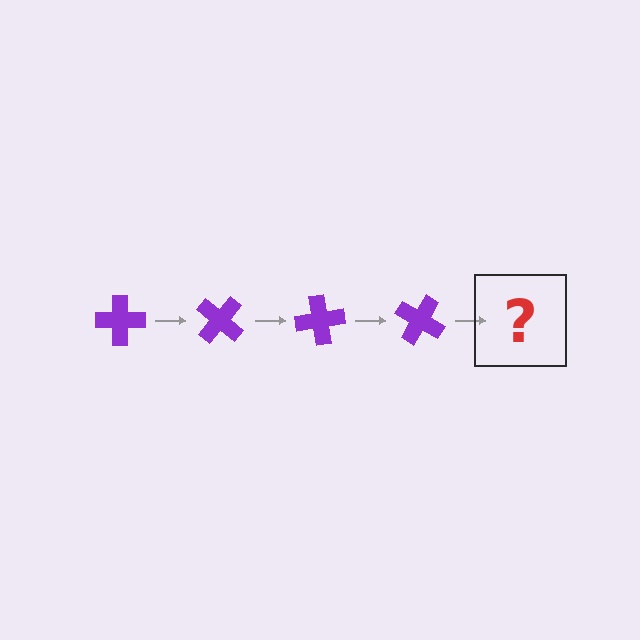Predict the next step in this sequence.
The next step is a purple cross rotated 160 degrees.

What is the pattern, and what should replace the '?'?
The pattern is that the cross rotates 40 degrees each step. The '?' should be a purple cross rotated 160 degrees.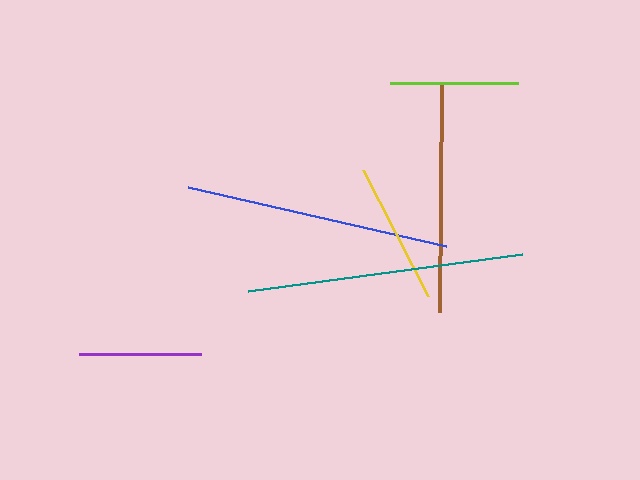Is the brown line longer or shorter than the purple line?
The brown line is longer than the purple line.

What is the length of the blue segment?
The blue segment is approximately 265 pixels long.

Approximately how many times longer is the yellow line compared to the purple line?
The yellow line is approximately 1.2 times the length of the purple line.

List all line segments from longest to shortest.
From longest to shortest: teal, blue, brown, yellow, lime, purple.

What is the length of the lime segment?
The lime segment is approximately 128 pixels long.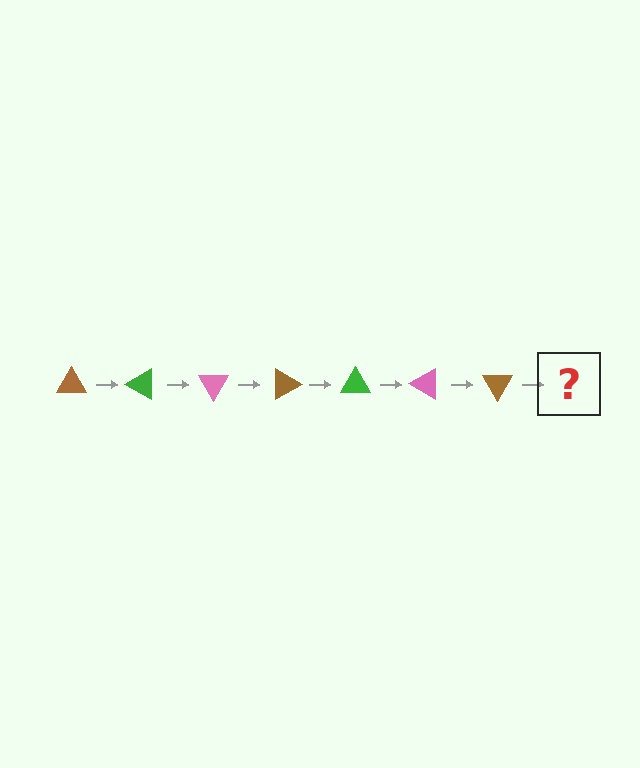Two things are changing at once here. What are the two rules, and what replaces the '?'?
The two rules are that it rotates 30 degrees each step and the color cycles through brown, green, and pink. The '?' should be a green triangle, rotated 210 degrees from the start.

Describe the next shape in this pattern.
It should be a green triangle, rotated 210 degrees from the start.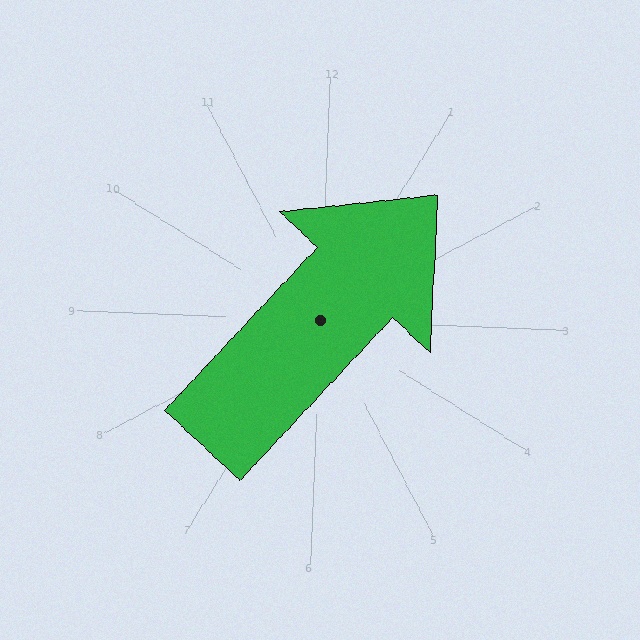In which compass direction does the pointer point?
Northeast.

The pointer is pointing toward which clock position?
Roughly 1 o'clock.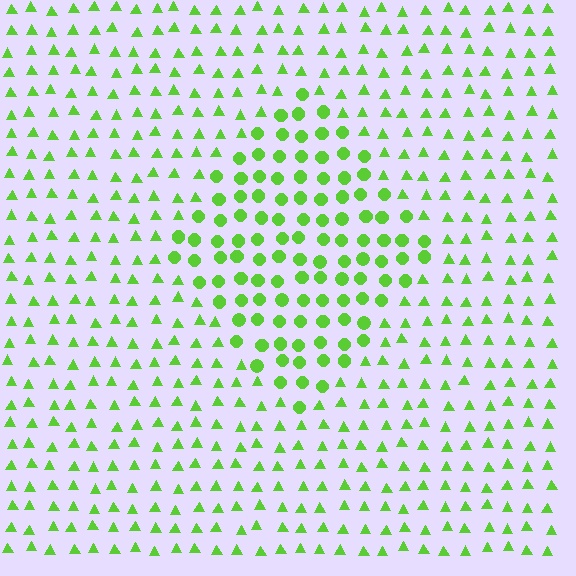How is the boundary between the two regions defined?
The boundary is defined by a change in element shape: circles inside vs. triangles outside. All elements share the same color and spacing.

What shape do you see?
I see a diamond.